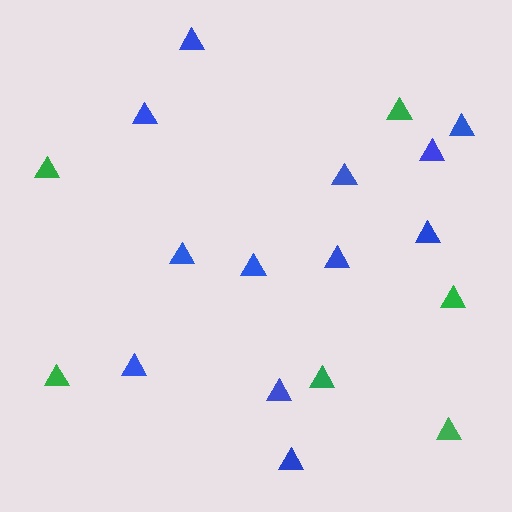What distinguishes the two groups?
There are 2 groups: one group of blue triangles (12) and one group of green triangles (6).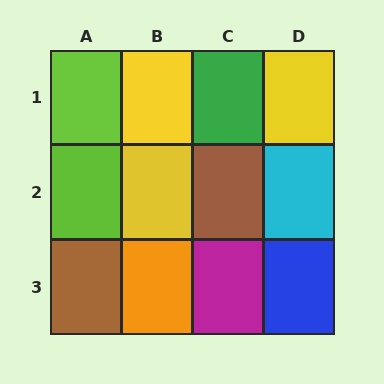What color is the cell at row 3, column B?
Orange.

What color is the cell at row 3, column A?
Brown.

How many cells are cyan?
1 cell is cyan.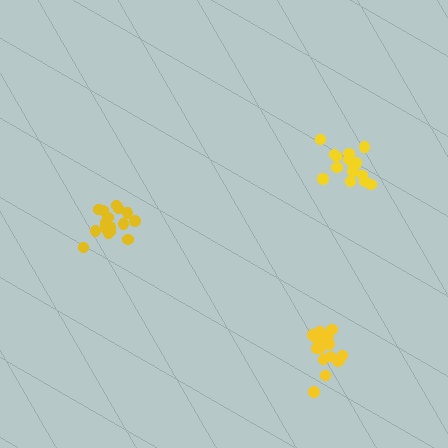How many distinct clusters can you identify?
There are 3 distinct clusters.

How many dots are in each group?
Group 1: 18 dots, Group 2: 18 dots, Group 3: 16 dots (52 total).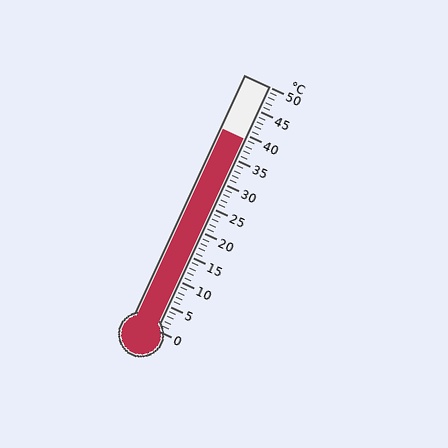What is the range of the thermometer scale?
The thermometer scale ranges from 0°C to 50°C.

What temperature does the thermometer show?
The thermometer shows approximately 39°C.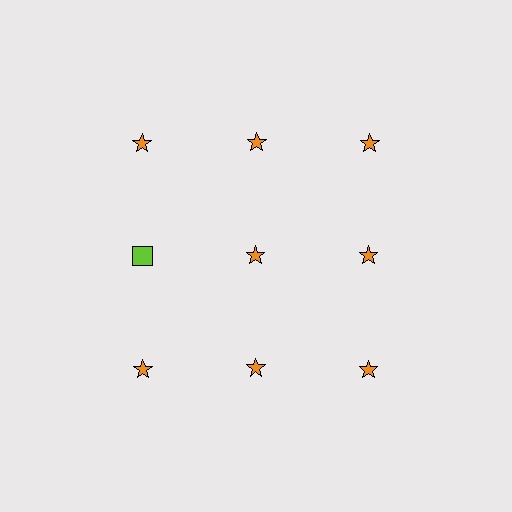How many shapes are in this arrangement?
There are 9 shapes arranged in a grid pattern.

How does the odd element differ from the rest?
It differs in both color (lime instead of orange) and shape (square instead of star).